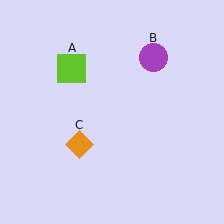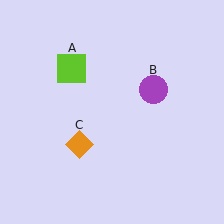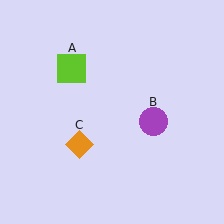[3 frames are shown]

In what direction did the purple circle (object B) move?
The purple circle (object B) moved down.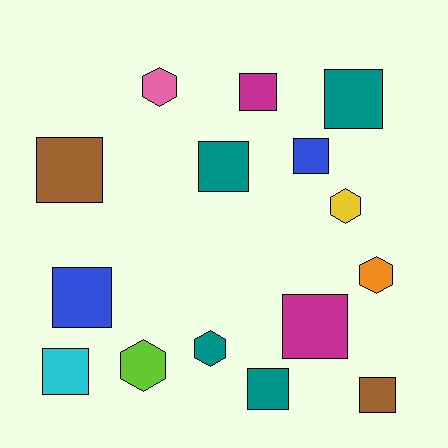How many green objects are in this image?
There are no green objects.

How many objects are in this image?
There are 15 objects.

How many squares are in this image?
There are 10 squares.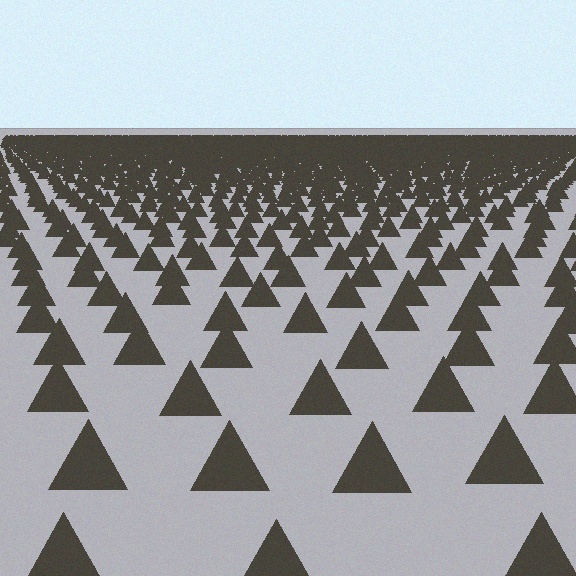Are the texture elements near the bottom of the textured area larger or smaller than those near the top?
Larger. Near the bottom, elements are closer to the viewer and appear at a bigger on-screen size.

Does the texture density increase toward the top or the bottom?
Density increases toward the top.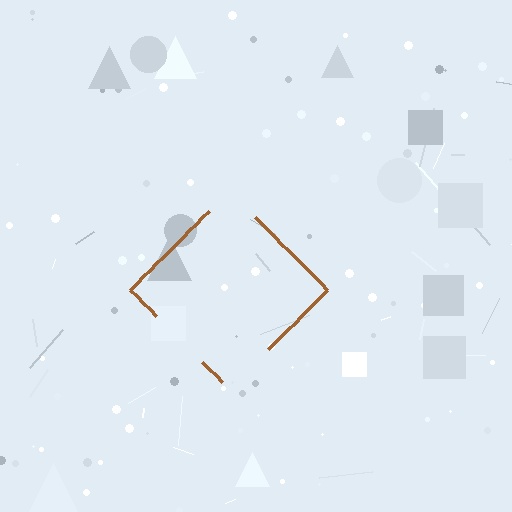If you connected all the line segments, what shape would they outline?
They would outline a diamond.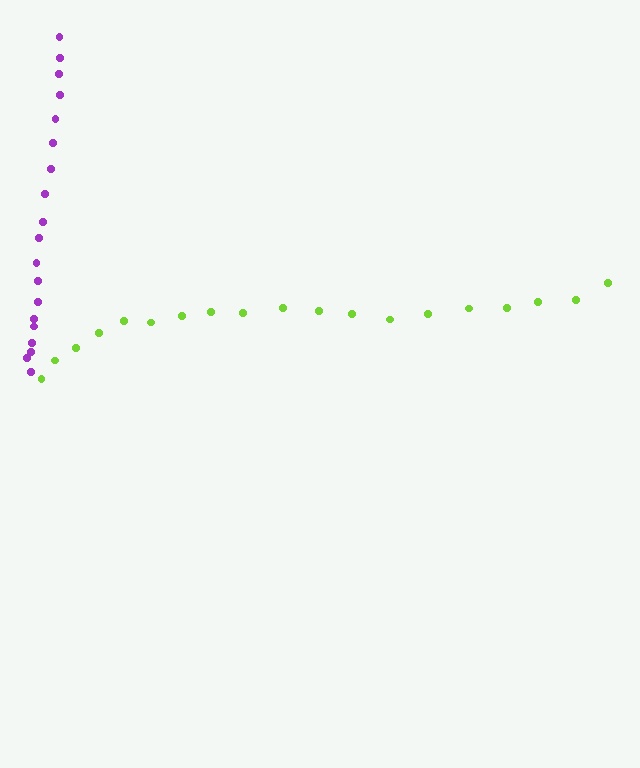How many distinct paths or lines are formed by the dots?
There are 2 distinct paths.